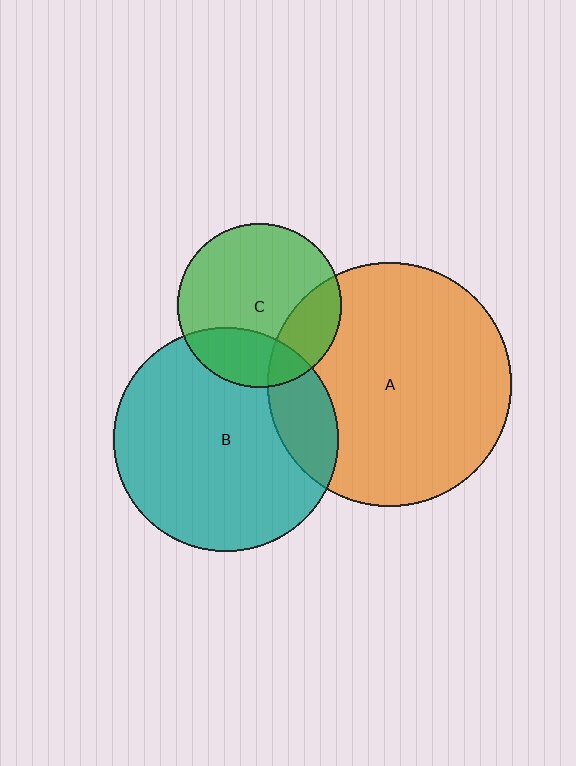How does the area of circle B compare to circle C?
Approximately 1.9 times.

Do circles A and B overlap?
Yes.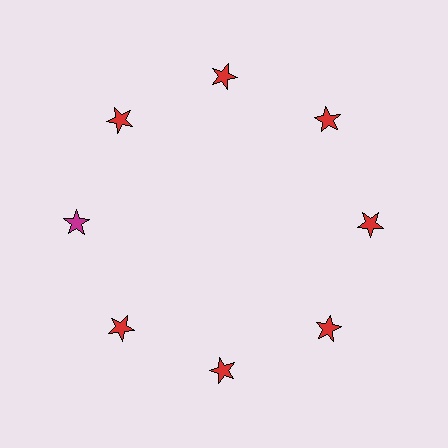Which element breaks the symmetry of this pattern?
The magenta star at roughly the 9 o'clock position breaks the symmetry. All other shapes are red stars.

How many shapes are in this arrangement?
There are 8 shapes arranged in a ring pattern.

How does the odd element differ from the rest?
It has a different color: magenta instead of red.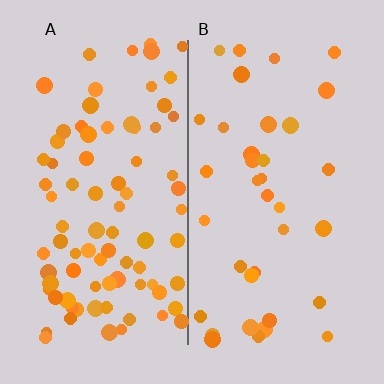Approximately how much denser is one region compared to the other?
Approximately 2.3× — region A over region B.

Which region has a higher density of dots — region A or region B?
A (the left).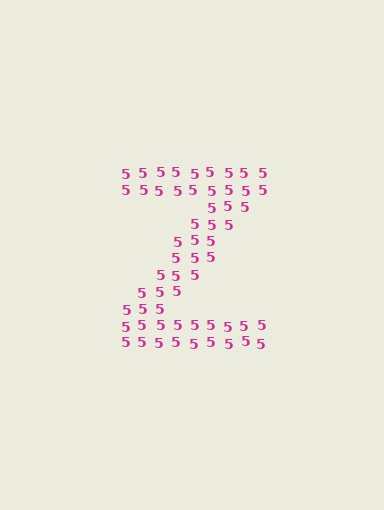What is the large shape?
The large shape is the letter Z.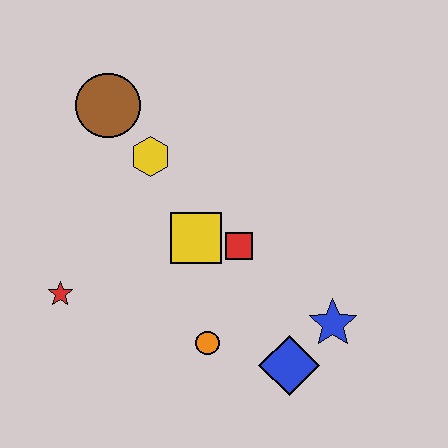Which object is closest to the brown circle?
The yellow hexagon is closest to the brown circle.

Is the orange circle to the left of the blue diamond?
Yes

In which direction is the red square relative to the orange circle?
The red square is above the orange circle.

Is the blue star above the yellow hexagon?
No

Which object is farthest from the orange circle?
The brown circle is farthest from the orange circle.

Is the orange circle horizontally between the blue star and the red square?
No